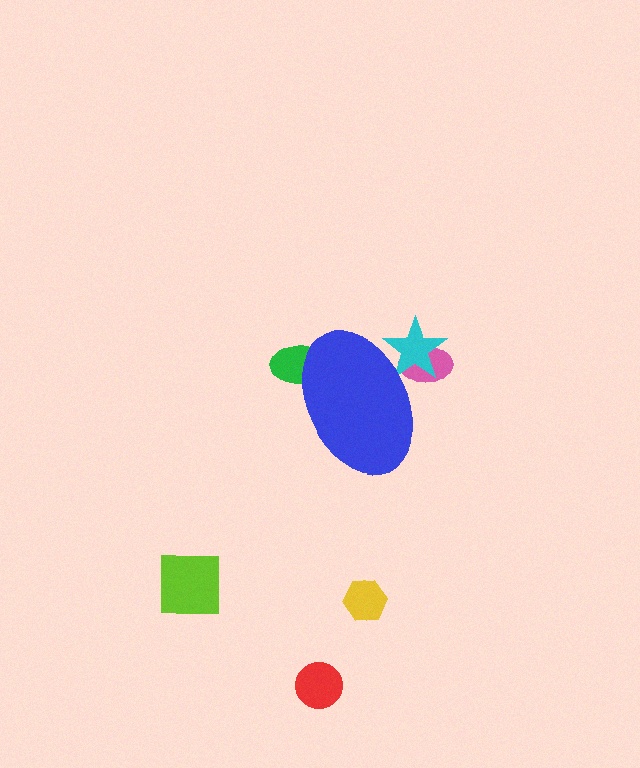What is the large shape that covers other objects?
A blue ellipse.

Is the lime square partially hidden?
No, the lime square is fully visible.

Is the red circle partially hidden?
No, the red circle is fully visible.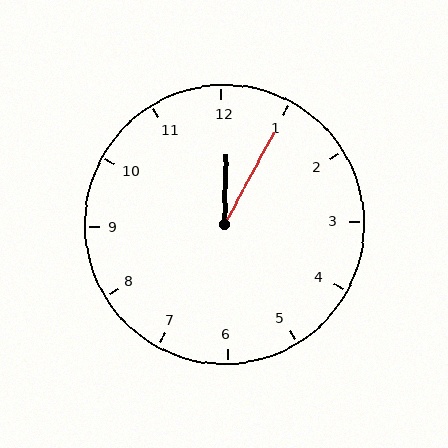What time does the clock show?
12:05.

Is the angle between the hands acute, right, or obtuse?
It is acute.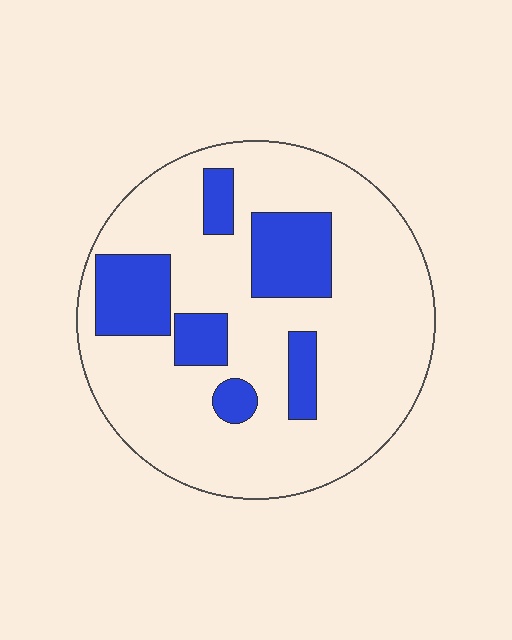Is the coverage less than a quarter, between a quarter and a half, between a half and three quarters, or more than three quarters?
Less than a quarter.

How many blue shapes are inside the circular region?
6.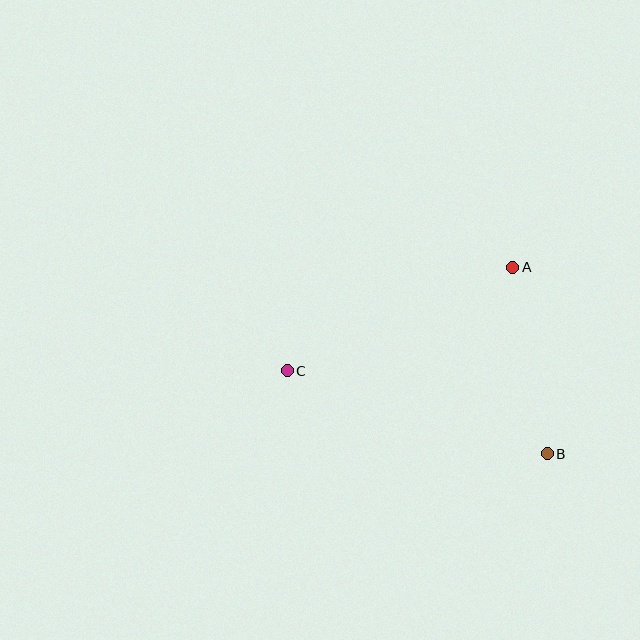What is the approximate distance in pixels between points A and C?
The distance between A and C is approximately 248 pixels.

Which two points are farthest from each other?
Points B and C are farthest from each other.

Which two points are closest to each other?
Points A and B are closest to each other.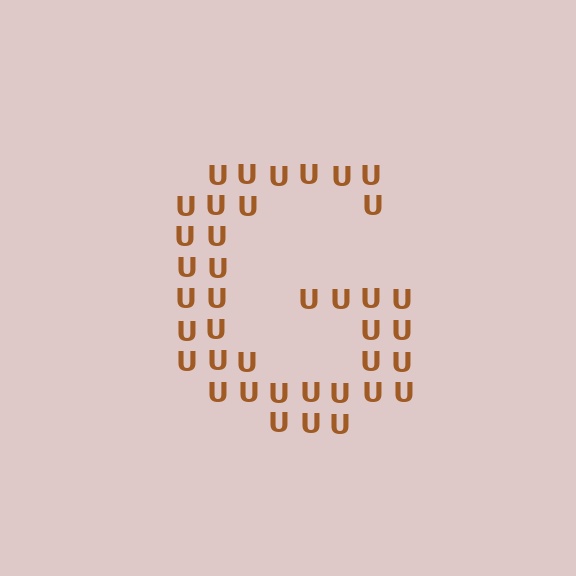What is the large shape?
The large shape is the letter G.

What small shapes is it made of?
It is made of small letter U's.